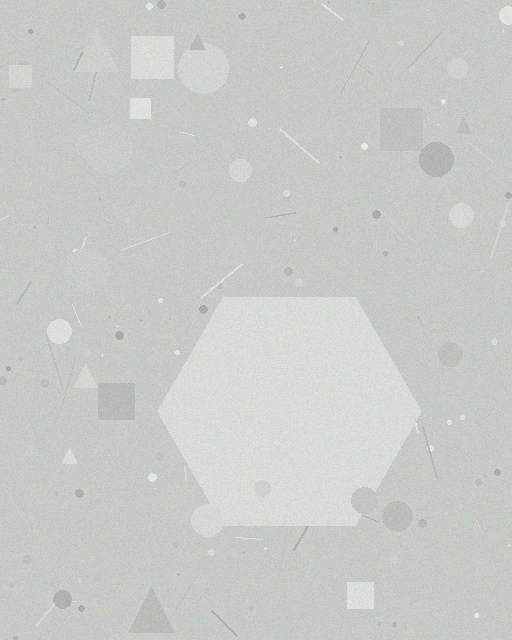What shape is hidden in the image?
A hexagon is hidden in the image.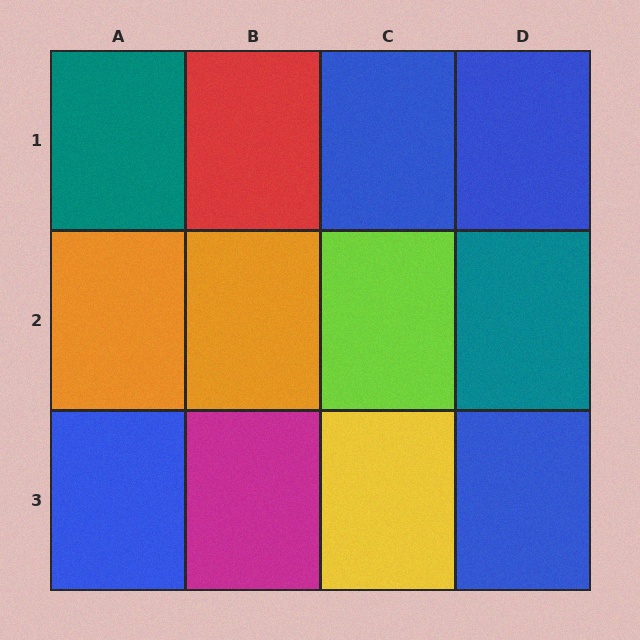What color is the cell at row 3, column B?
Magenta.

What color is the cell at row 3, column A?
Blue.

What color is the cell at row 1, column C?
Blue.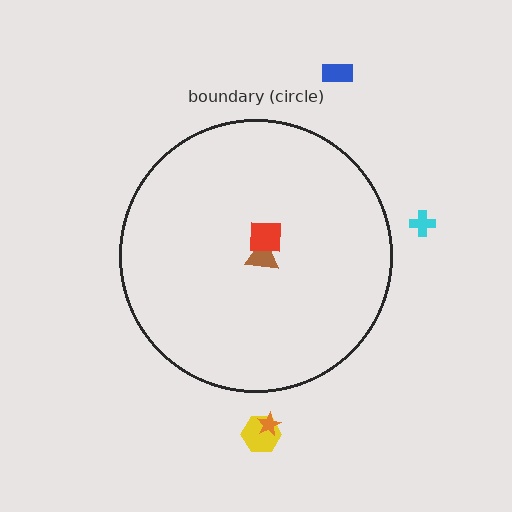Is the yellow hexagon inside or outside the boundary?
Outside.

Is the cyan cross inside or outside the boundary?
Outside.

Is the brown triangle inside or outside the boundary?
Inside.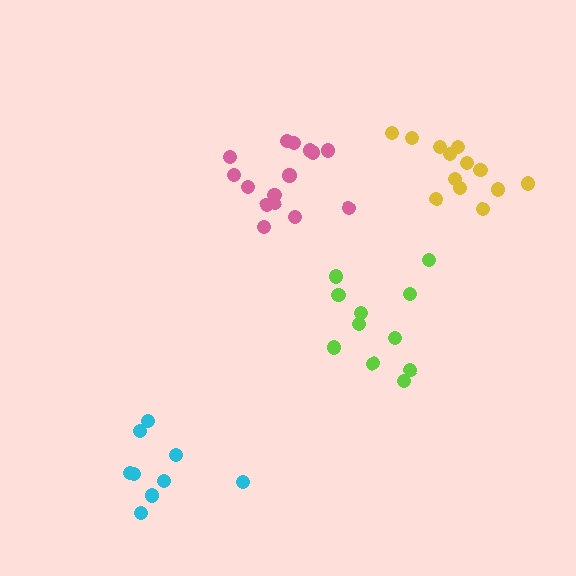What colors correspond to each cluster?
The clusters are colored: pink, yellow, cyan, lime.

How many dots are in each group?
Group 1: 15 dots, Group 2: 13 dots, Group 3: 9 dots, Group 4: 11 dots (48 total).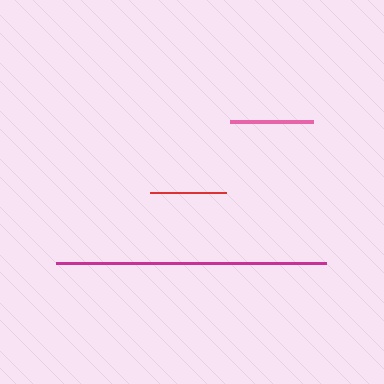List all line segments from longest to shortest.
From longest to shortest: magenta, pink, red.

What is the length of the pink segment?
The pink segment is approximately 84 pixels long.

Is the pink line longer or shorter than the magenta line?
The magenta line is longer than the pink line.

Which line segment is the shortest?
The red line is the shortest at approximately 76 pixels.